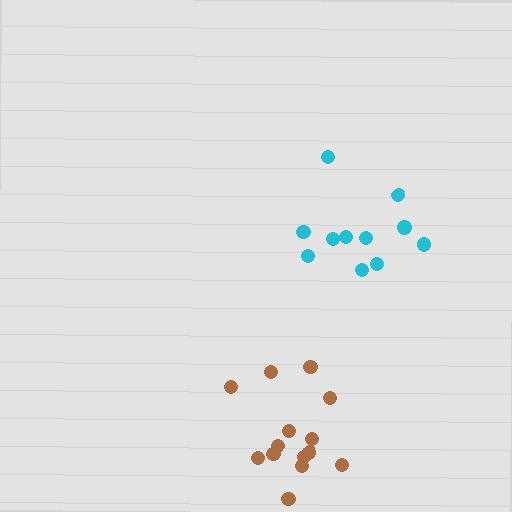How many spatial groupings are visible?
There are 2 spatial groupings.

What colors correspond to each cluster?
The clusters are colored: brown, cyan.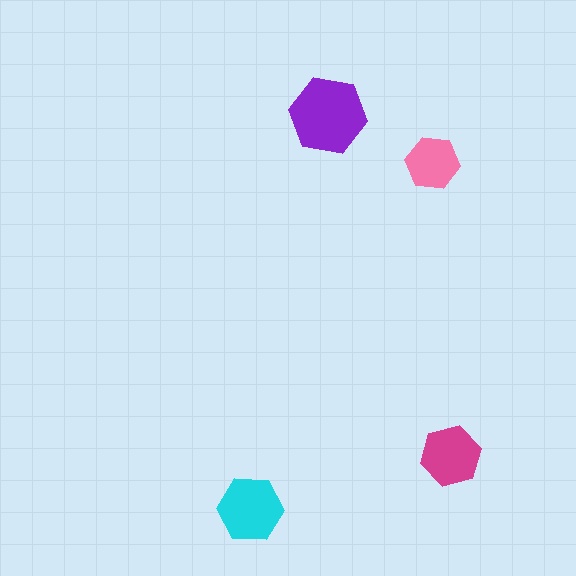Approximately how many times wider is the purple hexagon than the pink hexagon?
About 1.5 times wider.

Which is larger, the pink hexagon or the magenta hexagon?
The magenta one.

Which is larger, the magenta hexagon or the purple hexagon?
The purple one.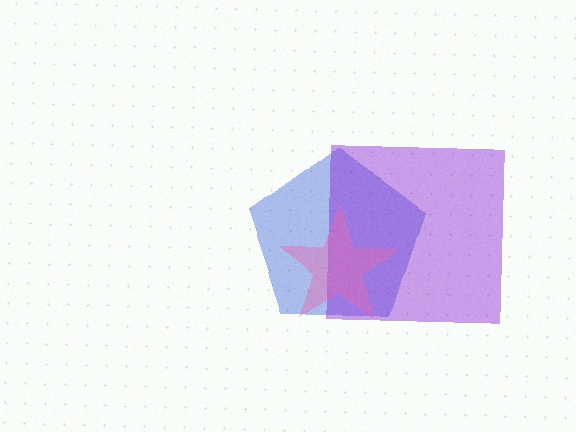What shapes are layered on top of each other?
The layered shapes are: a blue pentagon, a purple square, a pink star.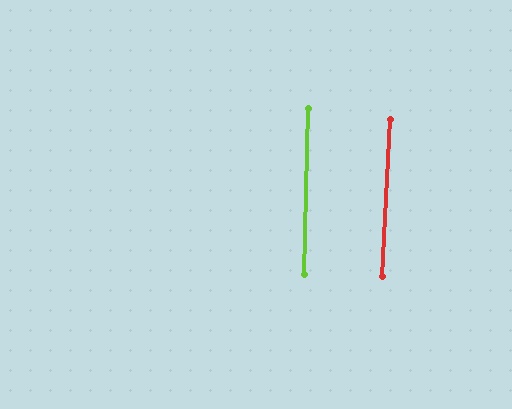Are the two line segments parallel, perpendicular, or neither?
Parallel — their directions differ by only 1.6°.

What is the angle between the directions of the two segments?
Approximately 2 degrees.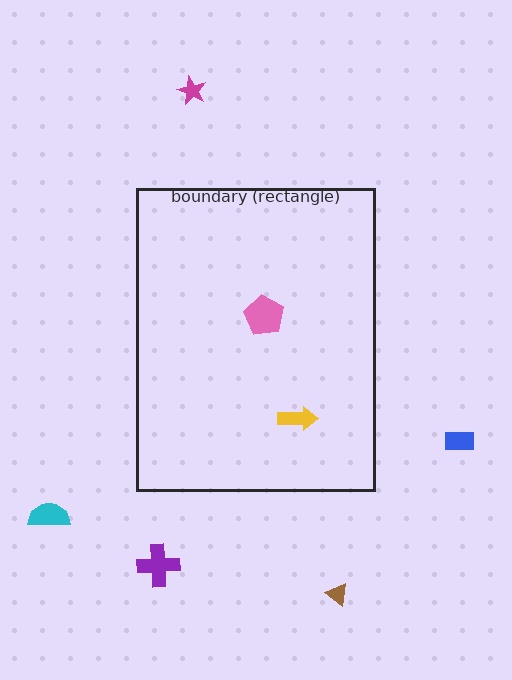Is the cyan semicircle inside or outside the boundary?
Outside.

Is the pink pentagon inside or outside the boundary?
Inside.